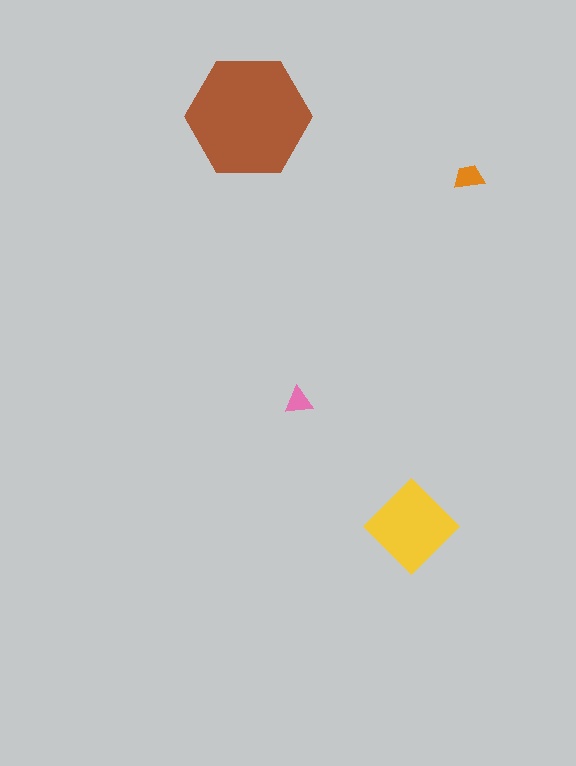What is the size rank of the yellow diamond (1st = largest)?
2nd.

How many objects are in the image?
There are 4 objects in the image.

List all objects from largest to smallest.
The brown hexagon, the yellow diamond, the orange trapezoid, the pink triangle.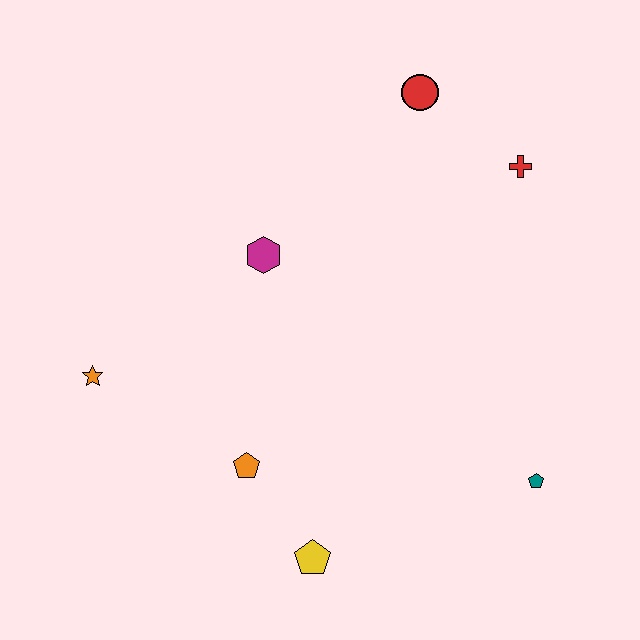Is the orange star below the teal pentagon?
No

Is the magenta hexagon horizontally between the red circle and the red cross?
No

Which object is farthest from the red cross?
The orange star is farthest from the red cross.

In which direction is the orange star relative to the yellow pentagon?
The orange star is to the left of the yellow pentagon.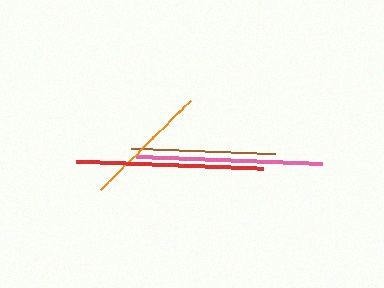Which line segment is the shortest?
The orange line is the shortest at approximately 126 pixels.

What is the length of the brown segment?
The brown segment is approximately 144 pixels long.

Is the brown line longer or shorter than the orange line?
The brown line is longer than the orange line.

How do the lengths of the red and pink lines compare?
The red and pink lines are approximately the same length.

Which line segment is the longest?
The red line is the longest at approximately 187 pixels.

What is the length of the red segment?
The red segment is approximately 187 pixels long.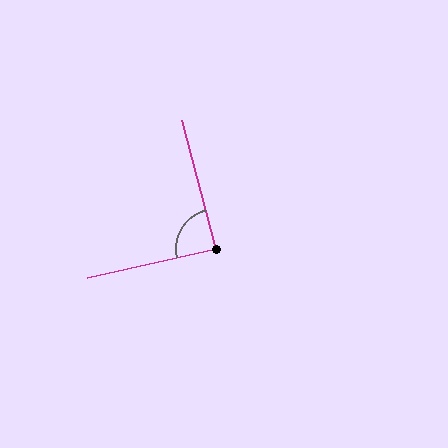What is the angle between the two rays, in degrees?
Approximately 88 degrees.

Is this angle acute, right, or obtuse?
It is approximately a right angle.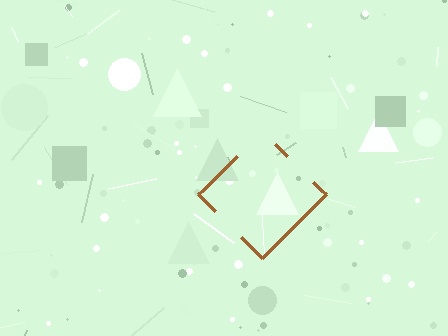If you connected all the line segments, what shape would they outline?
They would outline a diamond.